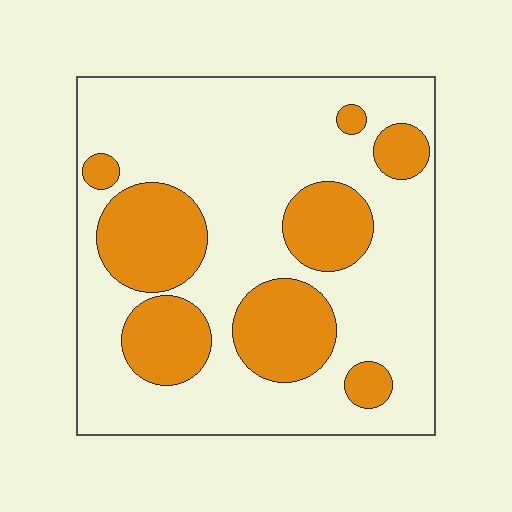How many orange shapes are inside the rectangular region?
8.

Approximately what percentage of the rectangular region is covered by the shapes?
Approximately 30%.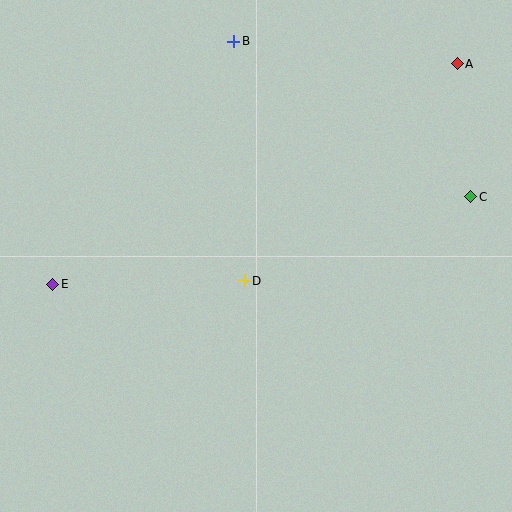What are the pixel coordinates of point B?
Point B is at (234, 41).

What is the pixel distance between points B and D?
The distance between B and D is 240 pixels.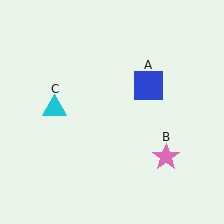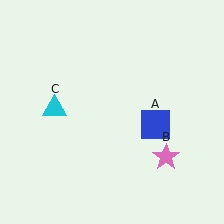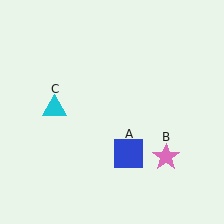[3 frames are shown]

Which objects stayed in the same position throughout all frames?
Pink star (object B) and cyan triangle (object C) remained stationary.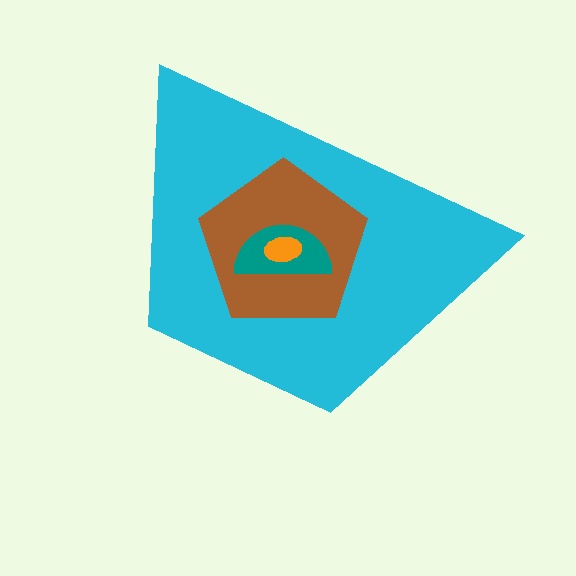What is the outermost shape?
The cyan trapezoid.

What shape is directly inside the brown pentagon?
The teal semicircle.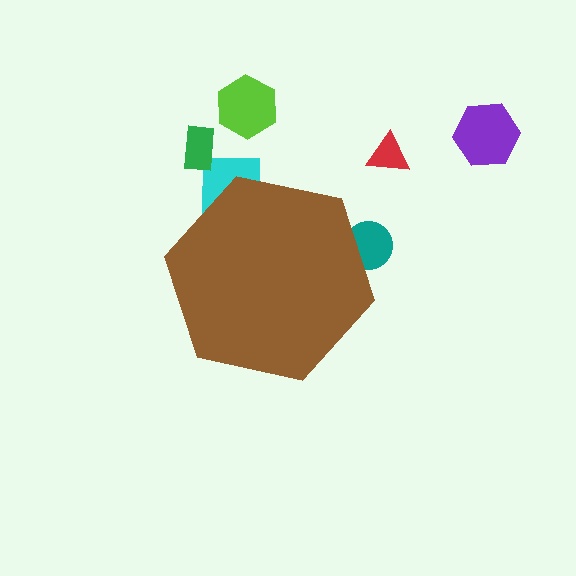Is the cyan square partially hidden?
Yes, the cyan square is partially hidden behind the brown hexagon.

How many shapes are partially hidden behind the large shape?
2 shapes are partially hidden.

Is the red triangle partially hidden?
No, the red triangle is fully visible.